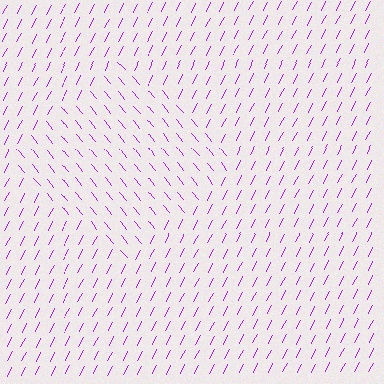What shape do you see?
I see a diamond.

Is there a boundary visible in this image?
Yes, there is a texture boundary formed by a change in line orientation.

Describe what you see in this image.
The image is filled with small purple line segments. A diamond region in the image has lines oriented differently from the surrounding lines, creating a visible texture boundary.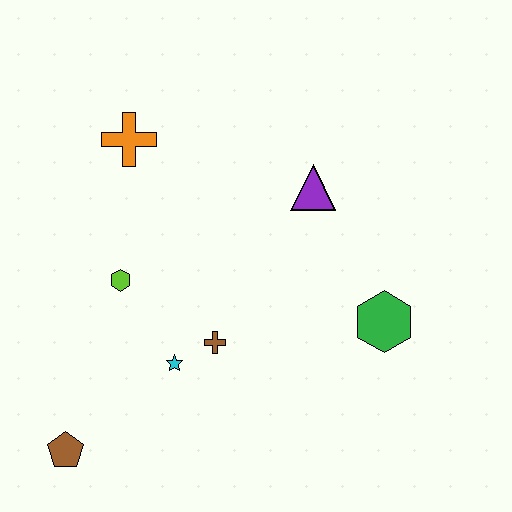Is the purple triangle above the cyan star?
Yes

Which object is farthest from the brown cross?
The orange cross is farthest from the brown cross.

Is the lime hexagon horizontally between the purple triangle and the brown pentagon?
Yes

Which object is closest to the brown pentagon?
The cyan star is closest to the brown pentagon.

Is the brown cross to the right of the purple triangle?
No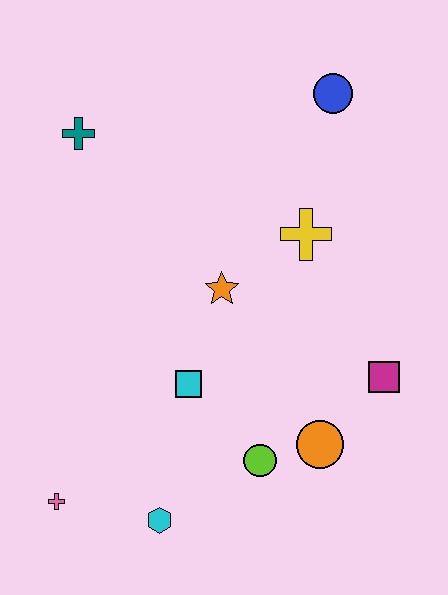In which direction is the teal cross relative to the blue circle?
The teal cross is to the left of the blue circle.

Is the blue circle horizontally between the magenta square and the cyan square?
Yes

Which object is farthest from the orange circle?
The teal cross is farthest from the orange circle.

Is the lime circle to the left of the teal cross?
No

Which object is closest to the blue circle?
The yellow cross is closest to the blue circle.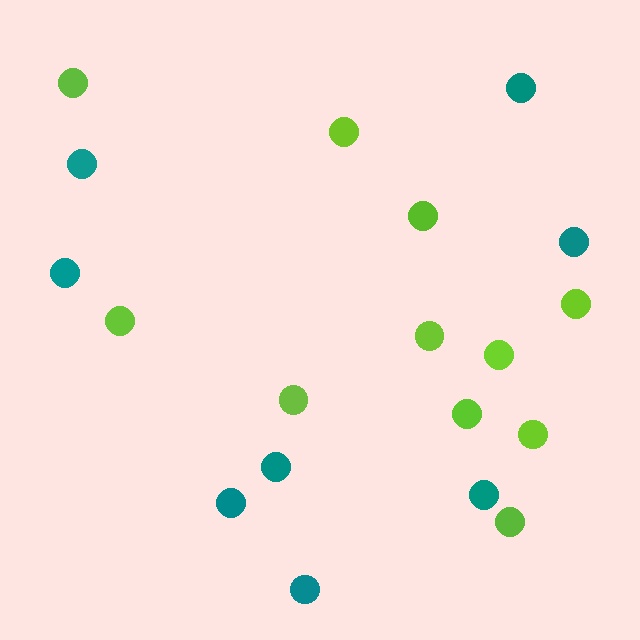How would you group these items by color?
There are 2 groups: one group of teal circles (8) and one group of lime circles (11).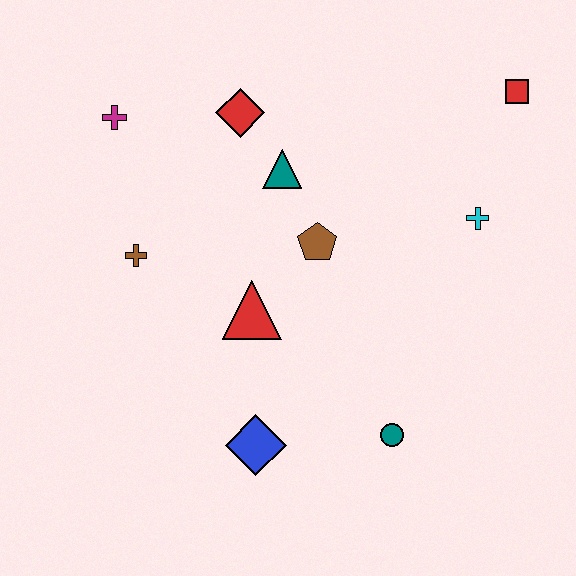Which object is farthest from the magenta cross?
The teal circle is farthest from the magenta cross.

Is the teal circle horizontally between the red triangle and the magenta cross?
No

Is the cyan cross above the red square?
No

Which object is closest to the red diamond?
The teal triangle is closest to the red diamond.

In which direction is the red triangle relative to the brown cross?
The red triangle is to the right of the brown cross.